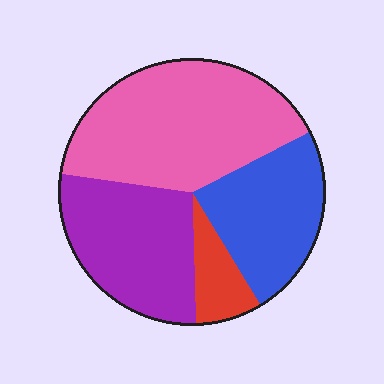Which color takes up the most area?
Pink, at roughly 40%.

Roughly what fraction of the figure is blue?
Blue covers roughly 25% of the figure.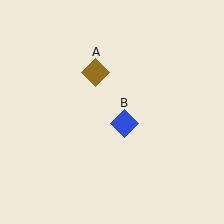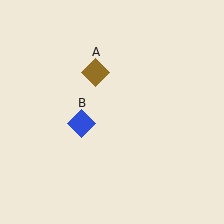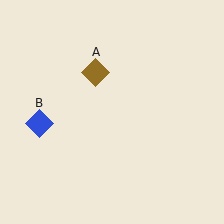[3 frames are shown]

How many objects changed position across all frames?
1 object changed position: blue diamond (object B).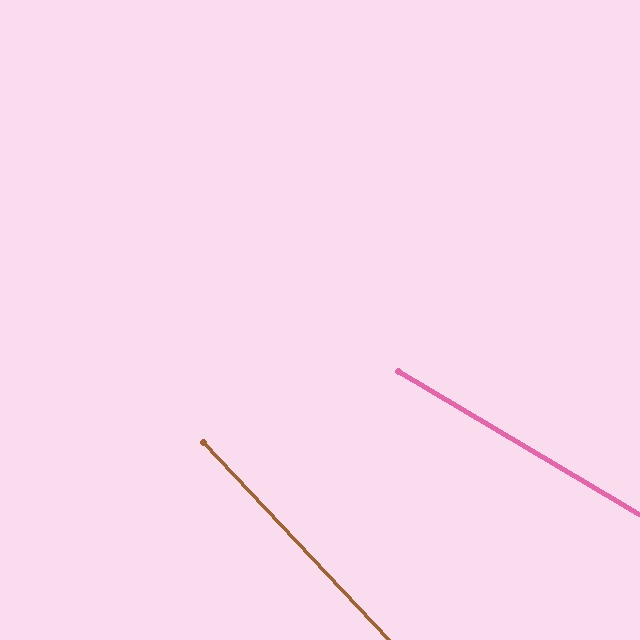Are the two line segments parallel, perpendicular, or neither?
Neither parallel nor perpendicular — they differ by about 16°.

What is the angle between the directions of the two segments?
Approximately 16 degrees.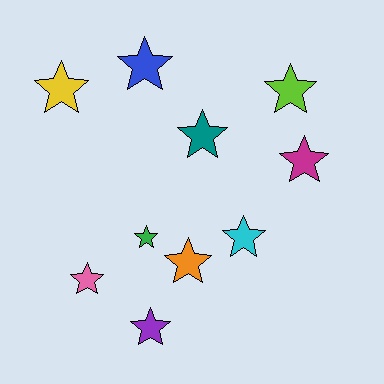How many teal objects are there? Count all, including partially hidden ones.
There is 1 teal object.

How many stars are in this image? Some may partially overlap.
There are 10 stars.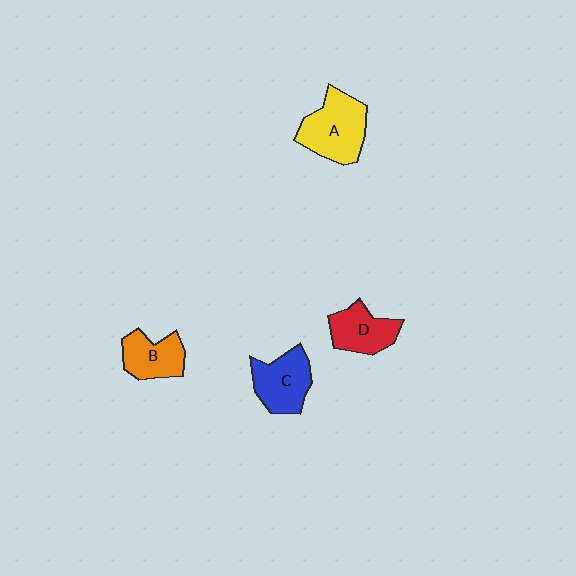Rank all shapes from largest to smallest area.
From largest to smallest: A (yellow), C (blue), D (red), B (orange).